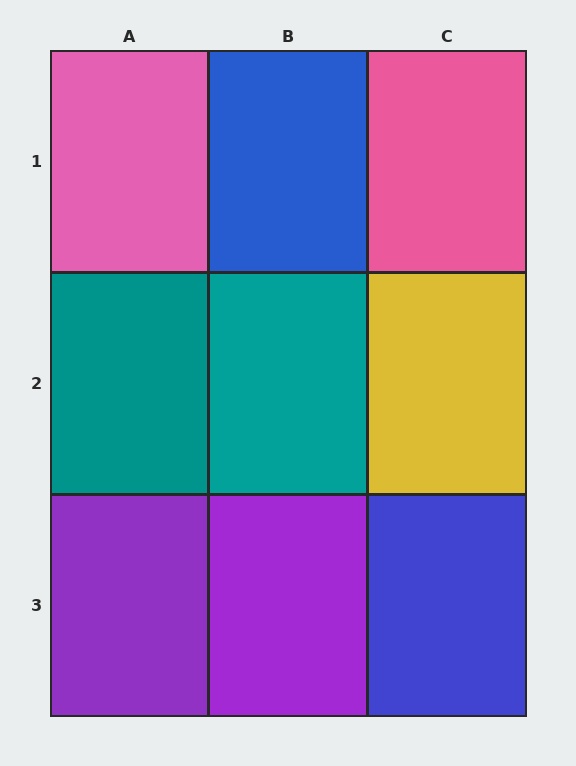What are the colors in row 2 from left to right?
Teal, teal, yellow.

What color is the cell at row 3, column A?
Purple.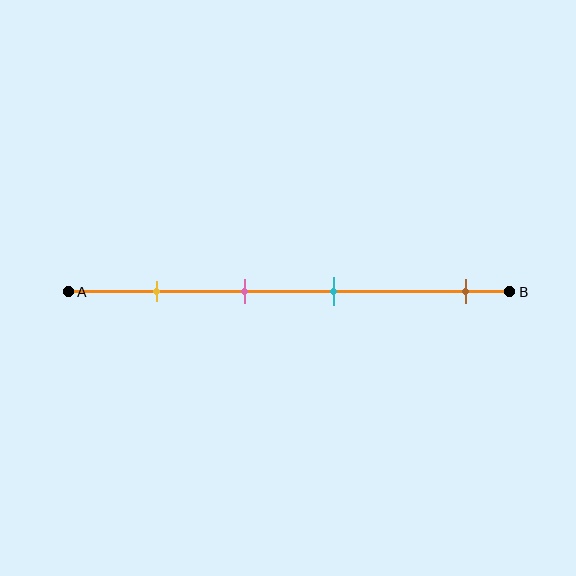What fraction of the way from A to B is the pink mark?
The pink mark is approximately 40% (0.4) of the way from A to B.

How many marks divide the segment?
There are 4 marks dividing the segment.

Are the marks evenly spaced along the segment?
No, the marks are not evenly spaced.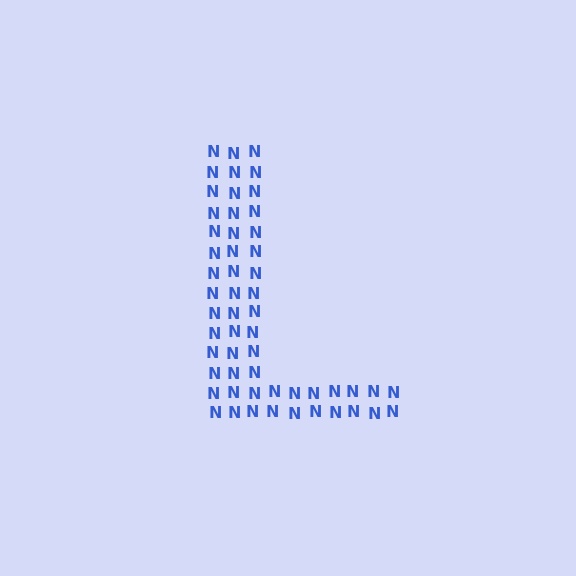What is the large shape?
The large shape is the letter L.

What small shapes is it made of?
It is made of small letter N's.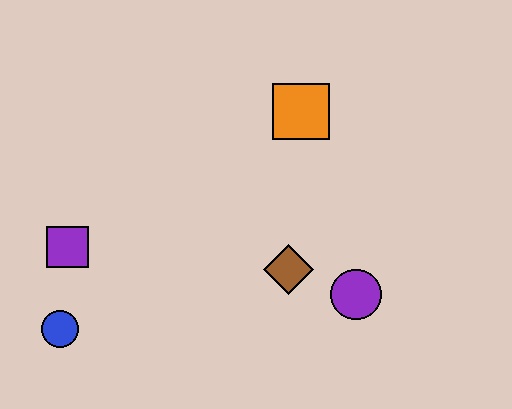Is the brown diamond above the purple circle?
Yes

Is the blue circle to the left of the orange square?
Yes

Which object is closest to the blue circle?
The purple square is closest to the blue circle.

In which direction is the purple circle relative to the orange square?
The purple circle is below the orange square.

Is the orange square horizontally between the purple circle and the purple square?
Yes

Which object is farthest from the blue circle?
The orange square is farthest from the blue circle.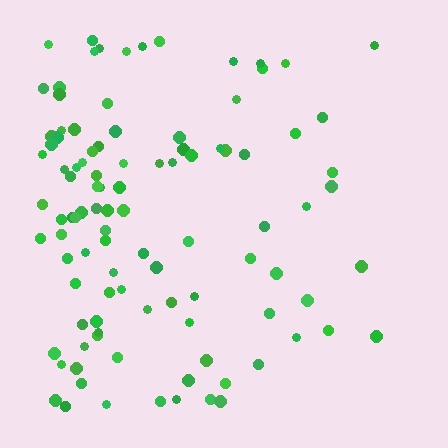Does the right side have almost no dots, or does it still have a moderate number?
Still a moderate number, just noticeably fewer than the left.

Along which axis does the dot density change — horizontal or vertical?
Horizontal.